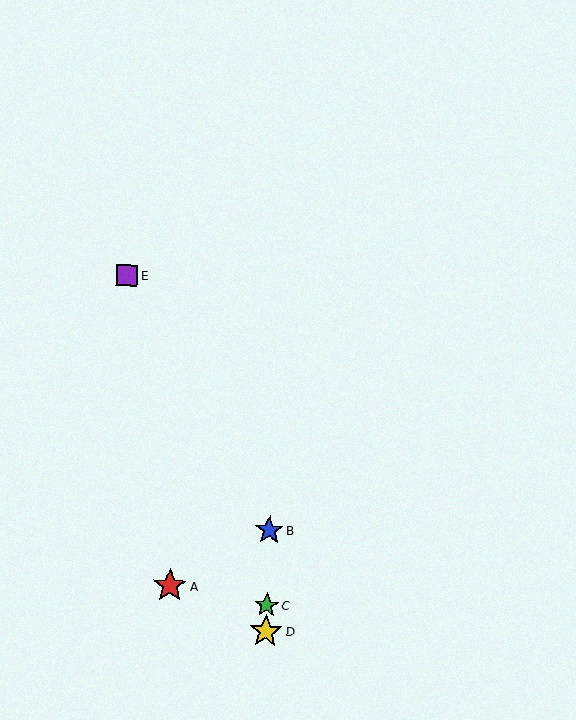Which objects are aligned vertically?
Objects B, C, D are aligned vertically.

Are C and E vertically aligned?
No, C is at x≈267 and E is at x≈127.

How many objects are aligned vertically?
3 objects (B, C, D) are aligned vertically.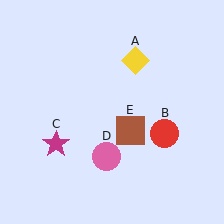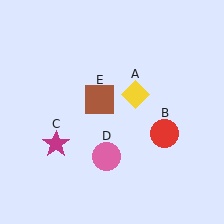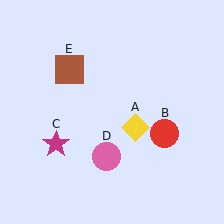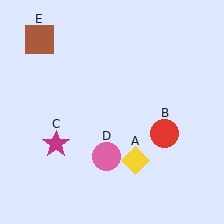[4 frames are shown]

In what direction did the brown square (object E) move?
The brown square (object E) moved up and to the left.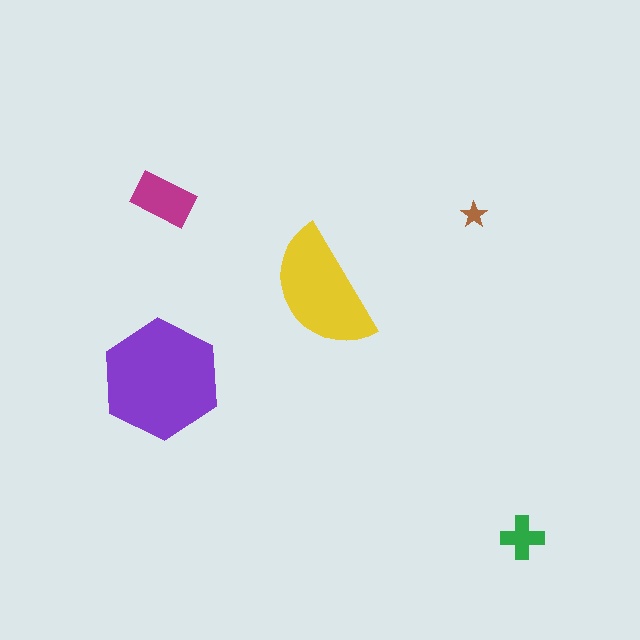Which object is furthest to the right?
The green cross is rightmost.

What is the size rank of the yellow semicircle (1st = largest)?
2nd.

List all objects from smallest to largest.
The brown star, the green cross, the magenta rectangle, the yellow semicircle, the purple hexagon.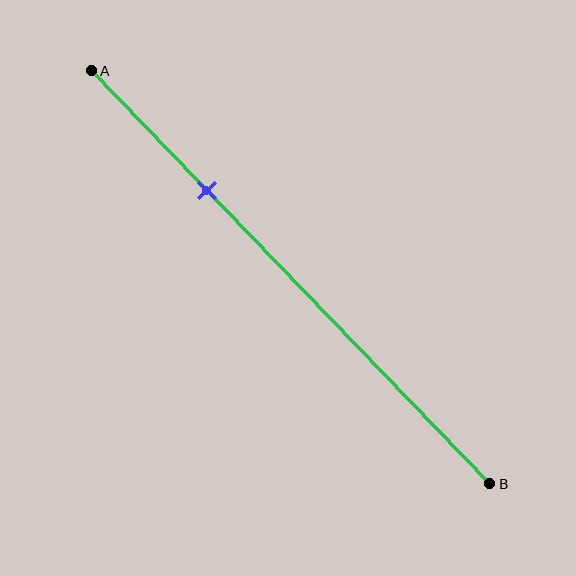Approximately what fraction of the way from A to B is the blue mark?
The blue mark is approximately 30% of the way from A to B.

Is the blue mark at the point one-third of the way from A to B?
No, the mark is at about 30% from A, not at the 33% one-third point.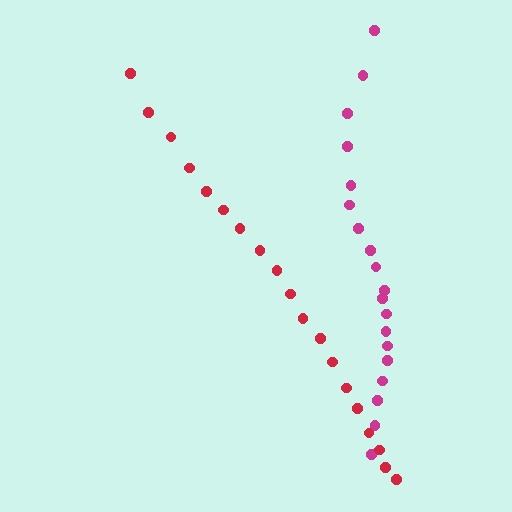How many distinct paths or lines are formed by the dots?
There are 2 distinct paths.